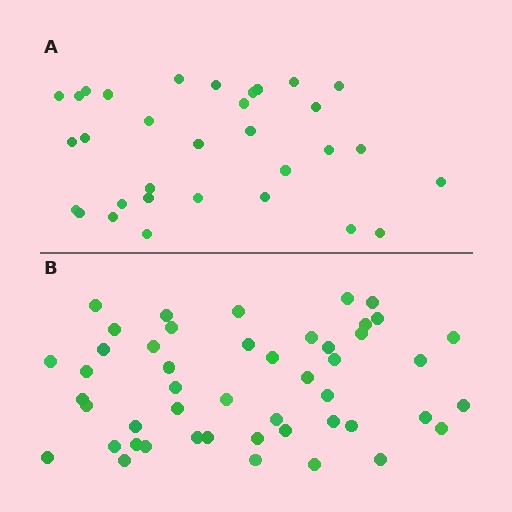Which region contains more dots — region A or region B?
Region B (the bottom region) has more dots.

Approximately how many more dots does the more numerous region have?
Region B has approximately 15 more dots than region A.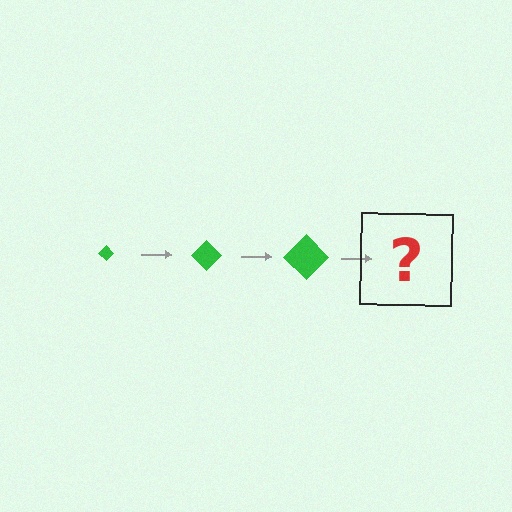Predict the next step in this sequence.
The next step is a green diamond, larger than the previous one.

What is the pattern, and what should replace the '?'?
The pattern is that the diamond gets progressively larger each step. The '?' should be a green diamond, larger than the previous one.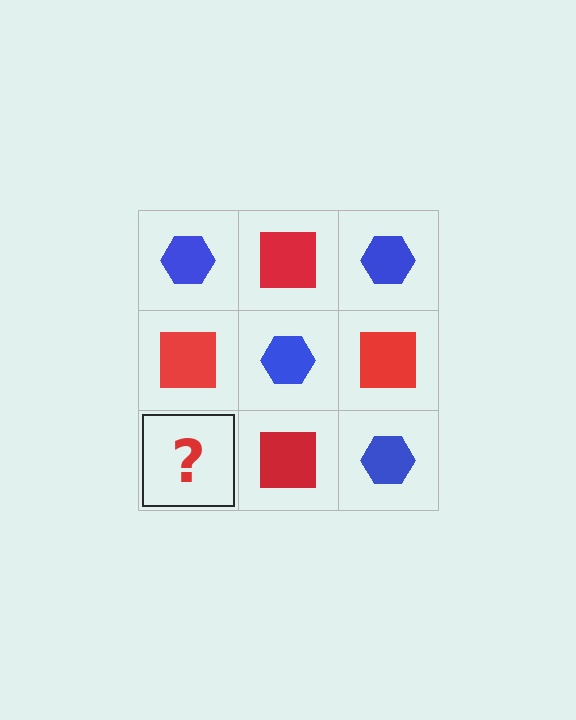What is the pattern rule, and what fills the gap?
The rule is that it alternates blue hexagon and red square in a checkerboard pattern. The gap should be filled with a blue hexagon.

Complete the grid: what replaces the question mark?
The question mark should be replaced with a blue hexagon.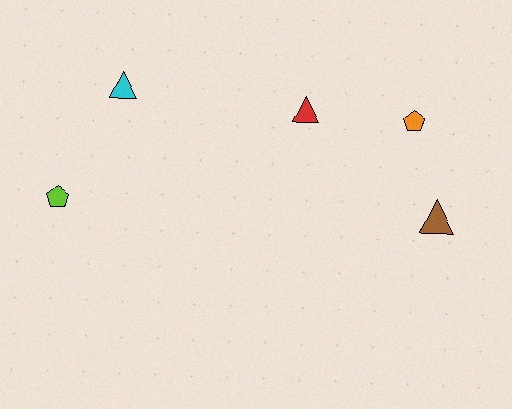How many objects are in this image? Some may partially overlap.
There are 5 objects.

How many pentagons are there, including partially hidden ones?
There are 2 pentagons.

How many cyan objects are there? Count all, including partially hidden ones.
There is 1 cyan object.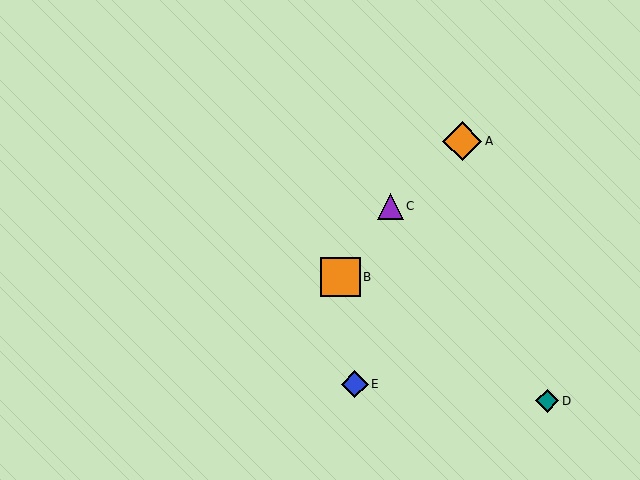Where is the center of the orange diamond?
The center of the orange diamond is at (462, 141).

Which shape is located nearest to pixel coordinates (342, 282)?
The orange square (labeled B) at (341, 277) is nearest to that location.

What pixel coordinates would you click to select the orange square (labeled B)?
Click at (341, 277) to select the orange square B.